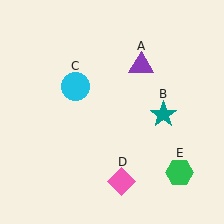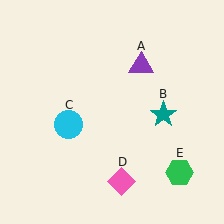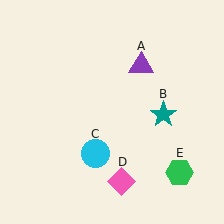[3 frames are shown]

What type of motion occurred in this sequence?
The cyan circle (object C) rotated counterclockwise around the center of the scene.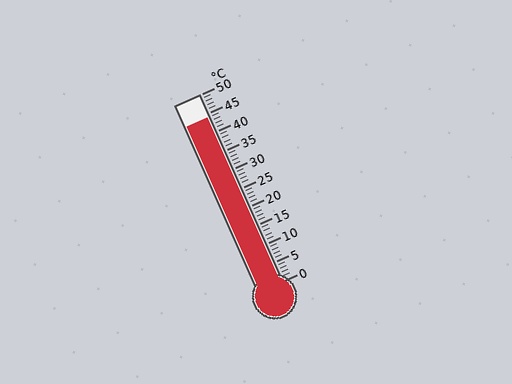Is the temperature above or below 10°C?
The temperature is above 10°C.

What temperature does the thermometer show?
The thermometer shows approximately 44°C.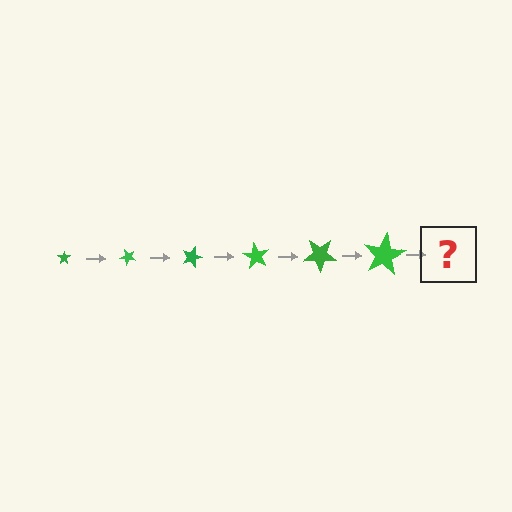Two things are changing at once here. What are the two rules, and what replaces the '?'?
The two rules are that the star grows larger each step and it rotates 45 degrees each step. The '?' should be a star, larger than the previous one and rotated 270 degrees from the start.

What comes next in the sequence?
The next element should be a star, larger than the previous one and rotated 270 degrees from the start.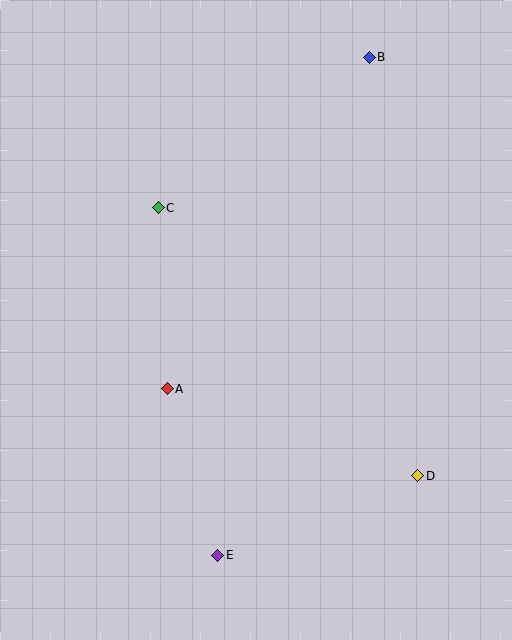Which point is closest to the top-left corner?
Point C is closest to the top-left corner.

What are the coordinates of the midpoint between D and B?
The midpoint between D and B is at (394, 267).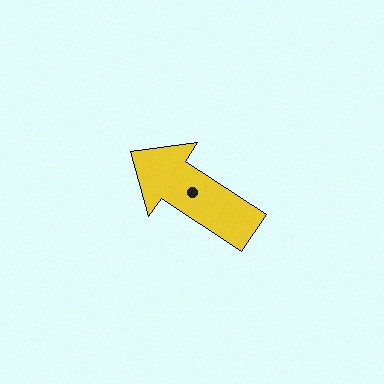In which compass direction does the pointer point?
Northwest.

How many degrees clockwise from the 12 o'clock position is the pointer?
Approximately 303 degrees.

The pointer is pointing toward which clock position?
Roughly 10 o'clock.